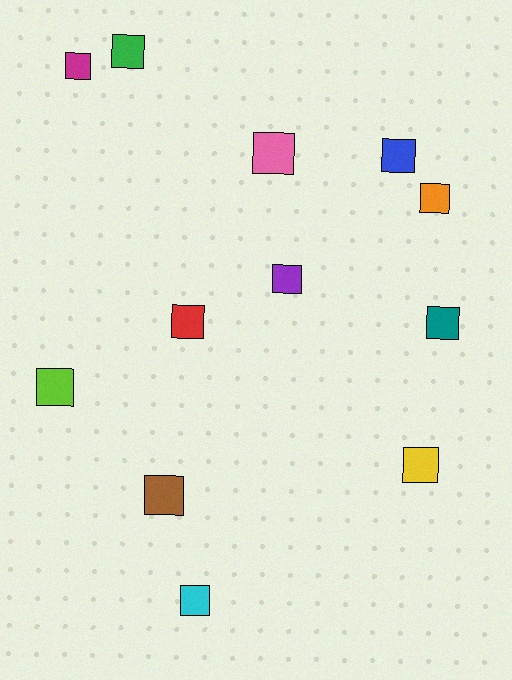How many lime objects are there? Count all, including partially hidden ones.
There is 1 lime object.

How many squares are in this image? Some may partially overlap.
There are 12 squares.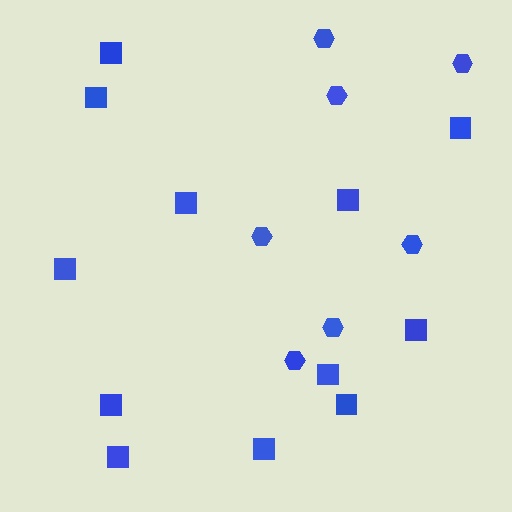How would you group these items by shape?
There are 2 groups: one group of squares (12) and one group of hexagons (7).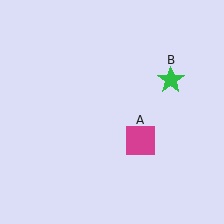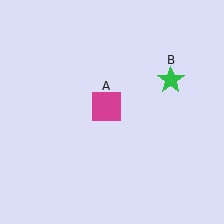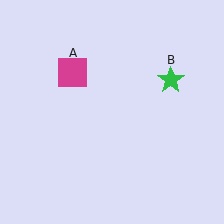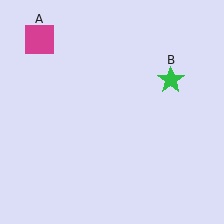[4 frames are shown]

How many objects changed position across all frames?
1 object changed position: magenta square (object A).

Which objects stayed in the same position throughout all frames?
Green star (object B) remained stationary.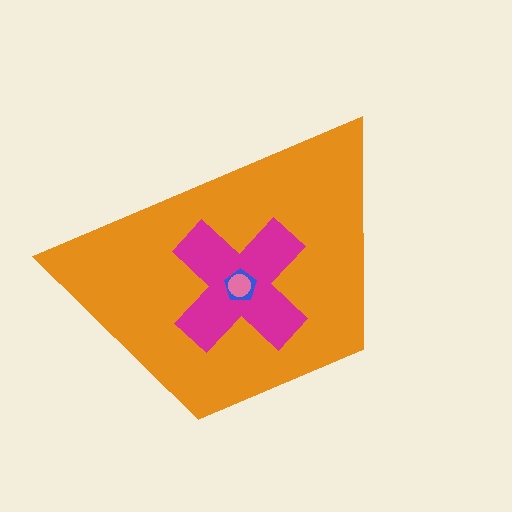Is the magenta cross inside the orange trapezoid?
Yes.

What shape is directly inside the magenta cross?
The blue pentagon.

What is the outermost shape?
The orange trapezoid.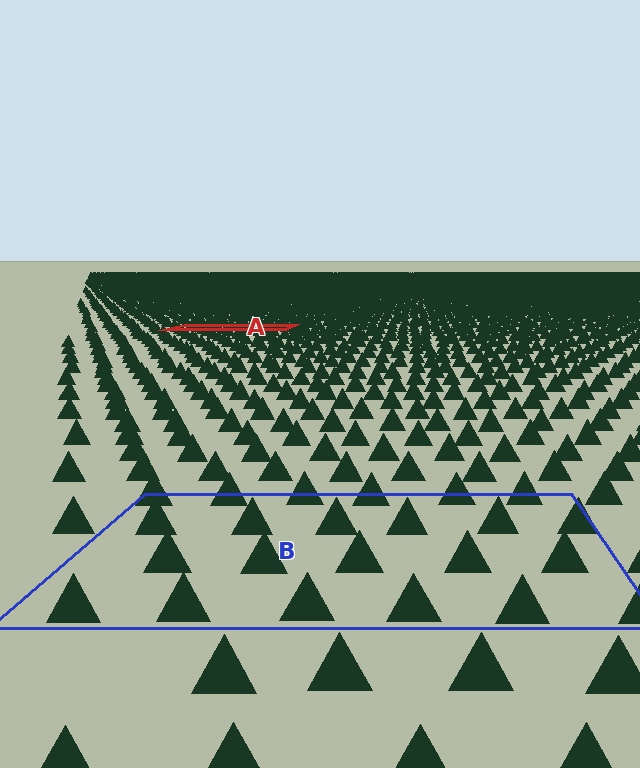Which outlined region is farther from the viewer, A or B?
Region A is farther from the viewer — the texture elements inside it appear smaller and more densely packed.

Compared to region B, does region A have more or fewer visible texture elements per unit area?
Region A has more texture elements per unit area — they are packed more densely because it is farther away.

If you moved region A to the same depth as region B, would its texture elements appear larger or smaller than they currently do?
They would appear larger. At a closer depth, the same texture elements are projected at a bigger on-screen size.